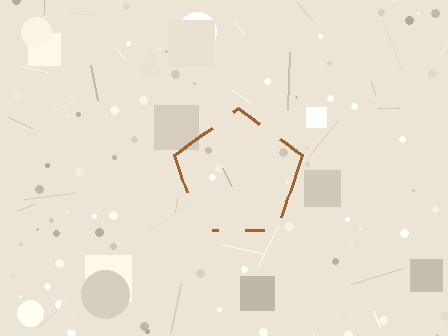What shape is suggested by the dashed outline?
The dashed outline suggests a pentagon.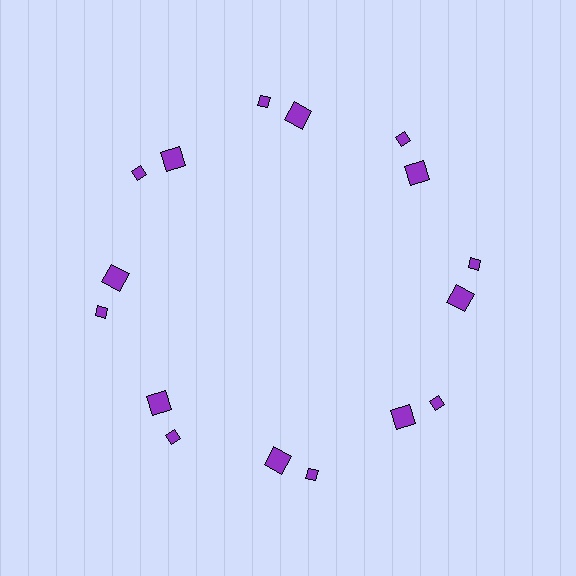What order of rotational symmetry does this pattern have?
This pattern has 8-fold rotational symmetry.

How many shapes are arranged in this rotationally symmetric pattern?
There are 16 shapes, arranged in 8 groups of 2.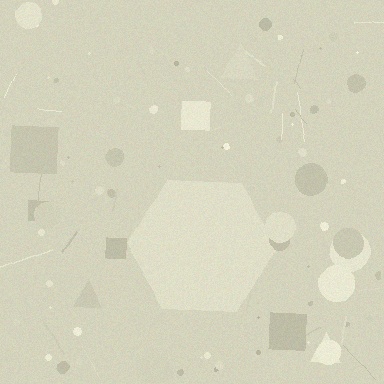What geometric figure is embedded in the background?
A hexagon is embedded in the background.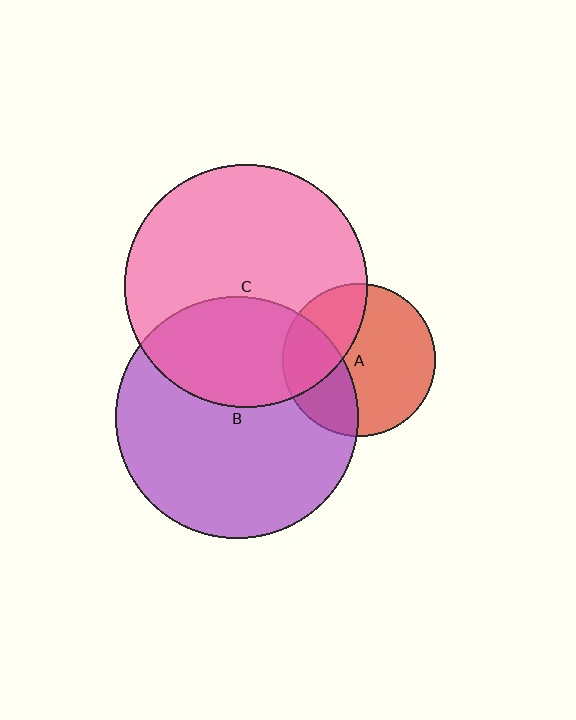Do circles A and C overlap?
Yes.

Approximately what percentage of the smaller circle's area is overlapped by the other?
Approximately 35%.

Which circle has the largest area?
Circle C (pink).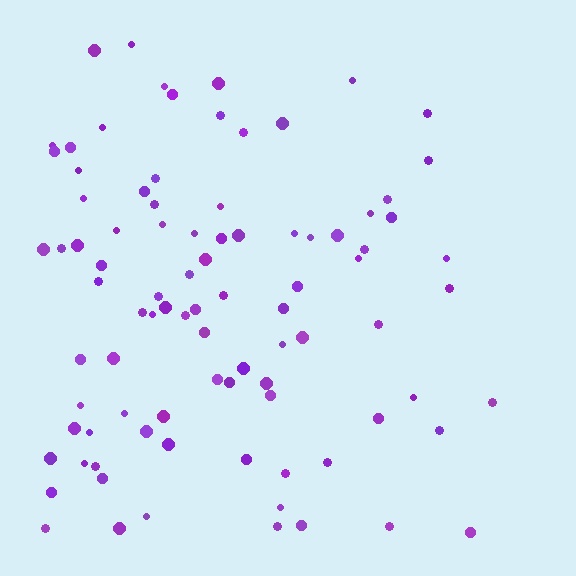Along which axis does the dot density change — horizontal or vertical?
Horizontal.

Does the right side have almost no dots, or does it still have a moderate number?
Still a moderate number, just noticeably fewer than the left.